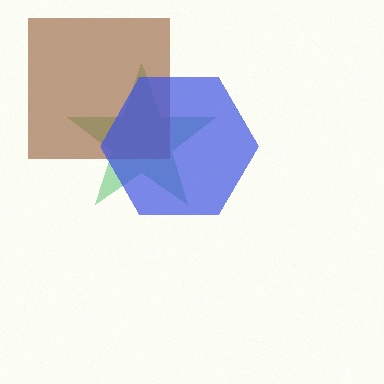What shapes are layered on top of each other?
The layered shapes are: a green star, a brown square, a blue hexagon.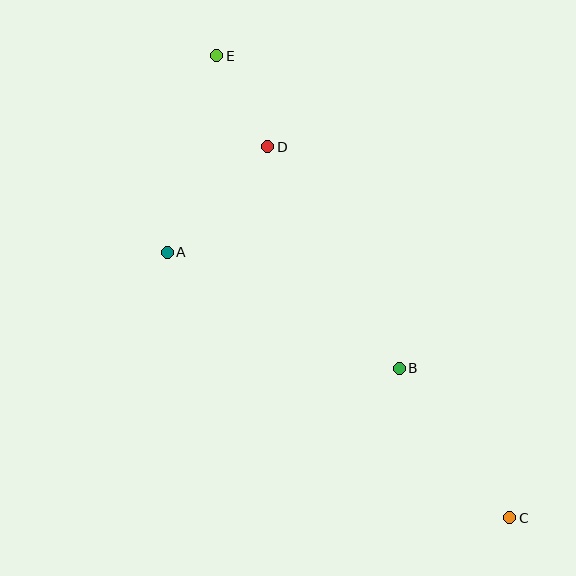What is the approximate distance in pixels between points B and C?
The distance between B and C is approximately 186 pixels.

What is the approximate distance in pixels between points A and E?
The distance between A and E is approximately 203 pixels.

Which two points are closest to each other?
Points D and E are closest to each other.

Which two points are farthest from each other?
Points C and E are farthest from each other.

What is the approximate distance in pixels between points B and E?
The distance between B and E is approximately 362 pixels.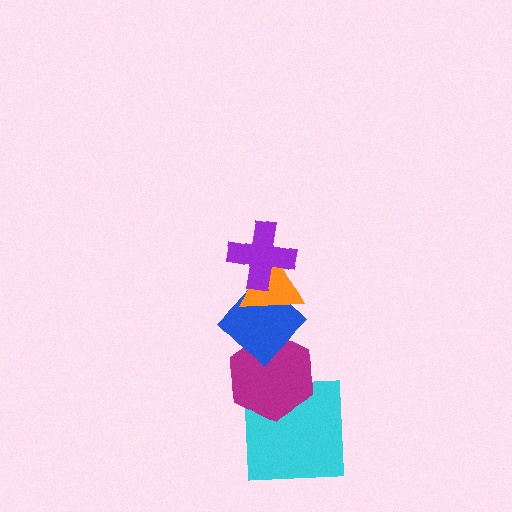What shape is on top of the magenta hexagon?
The blue diamond is on top of the magenta hexagon.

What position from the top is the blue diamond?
The blue diamond is 3rd from the top.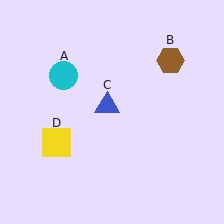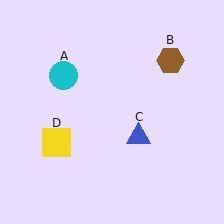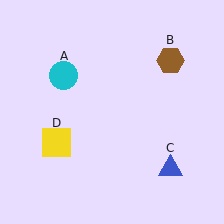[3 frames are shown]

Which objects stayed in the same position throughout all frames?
Cyan circle (object A) and brown hexagon (object B) and yellow square (object D) remained stationary.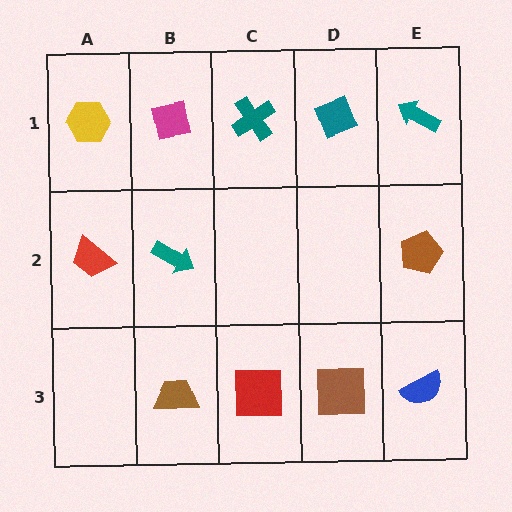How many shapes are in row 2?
3 shapes.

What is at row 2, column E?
A brown pentagon.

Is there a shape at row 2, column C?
No, that cell is empty.